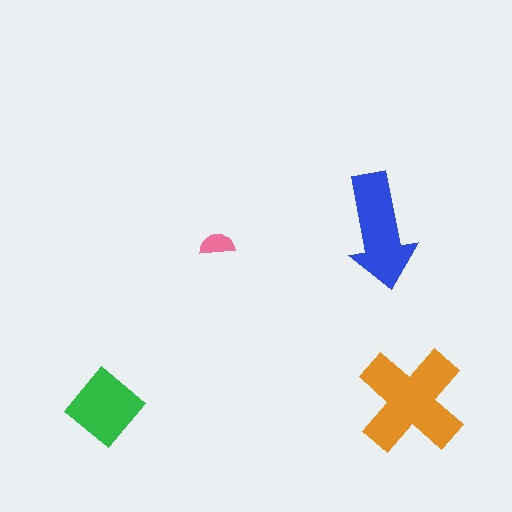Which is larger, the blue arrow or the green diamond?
The blue arrow.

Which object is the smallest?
The pink semicircle.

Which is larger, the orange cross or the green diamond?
The orange cross.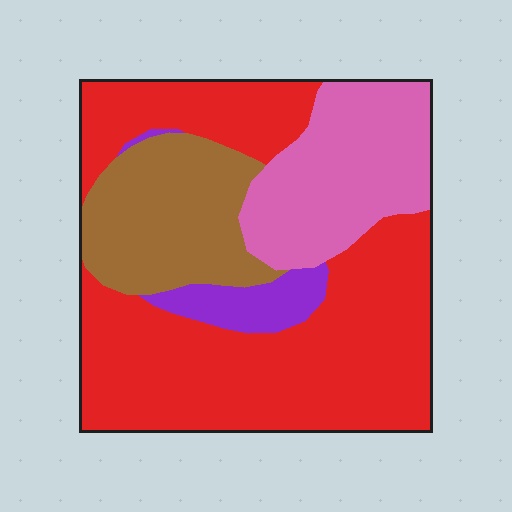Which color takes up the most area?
Red, at roughly 55%.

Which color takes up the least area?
Purple, at roughly 5%.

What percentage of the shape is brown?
Brown covers around 20% of the shape.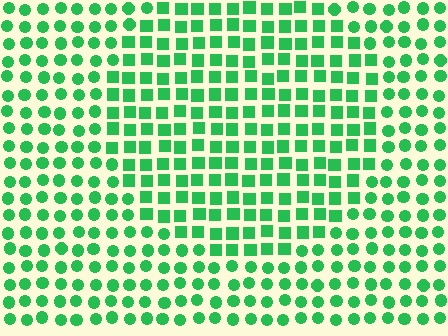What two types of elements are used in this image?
The image uses squares inside the circle region and circles outside it.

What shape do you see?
I see a circle.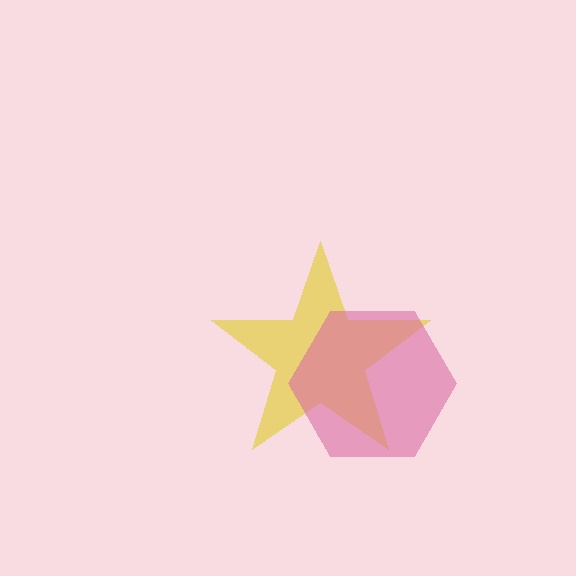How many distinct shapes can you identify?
There are 2 distinct shapes: a yellow star, a pink hexagon.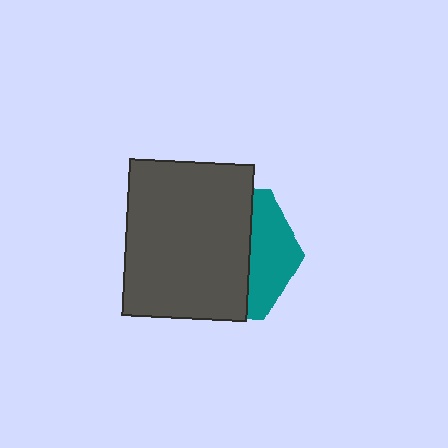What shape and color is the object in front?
The object in front is a dark gray rectangle.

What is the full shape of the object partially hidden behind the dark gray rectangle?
The partially hidden object is a teal hexagon.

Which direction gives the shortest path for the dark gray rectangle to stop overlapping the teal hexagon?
Moving left gives the shortest separation.